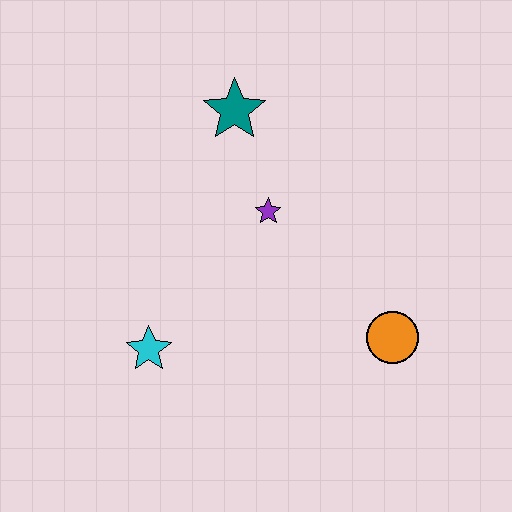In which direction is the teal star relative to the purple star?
The teal star is above the purple star.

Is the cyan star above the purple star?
No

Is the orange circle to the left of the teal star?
No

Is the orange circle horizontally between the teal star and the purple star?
No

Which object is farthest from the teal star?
The orange circle is farthest from the teal star.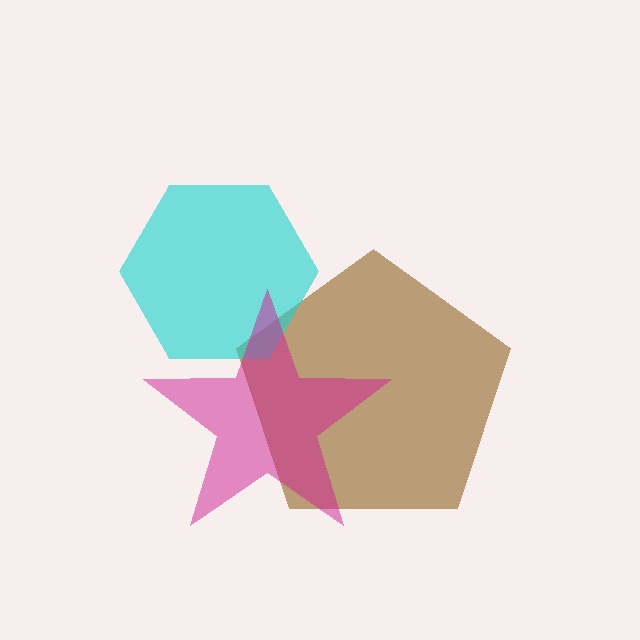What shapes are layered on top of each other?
The layered shapes are: a brown pentagon, a cyan hexagon, a magenta star.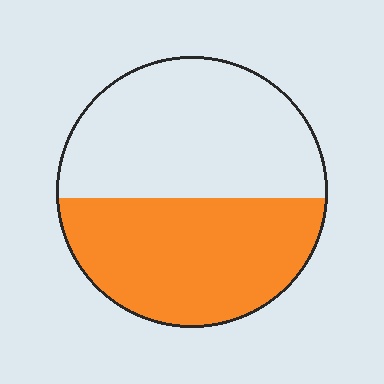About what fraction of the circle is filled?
About one half (1/2).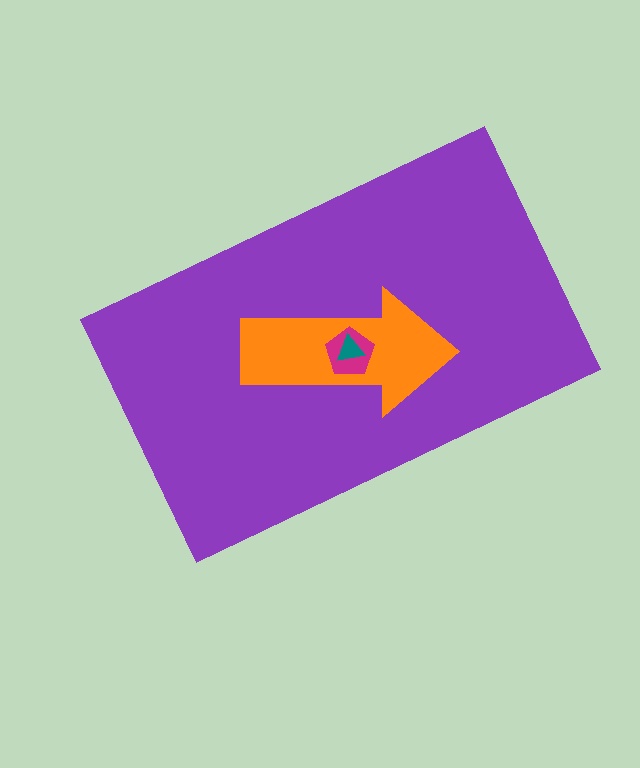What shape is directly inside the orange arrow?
The magenta pentagon.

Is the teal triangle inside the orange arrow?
Yes.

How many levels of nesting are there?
4.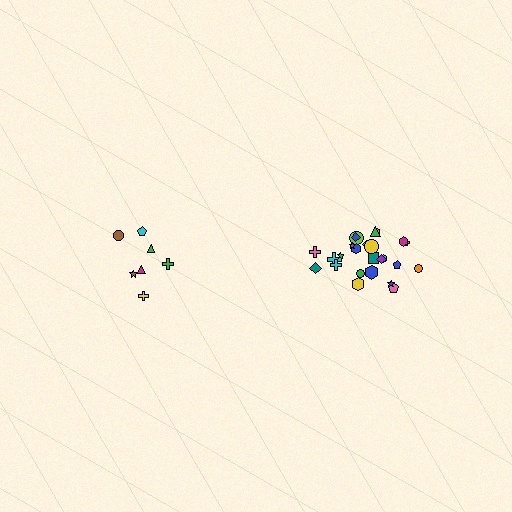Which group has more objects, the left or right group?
The right group.